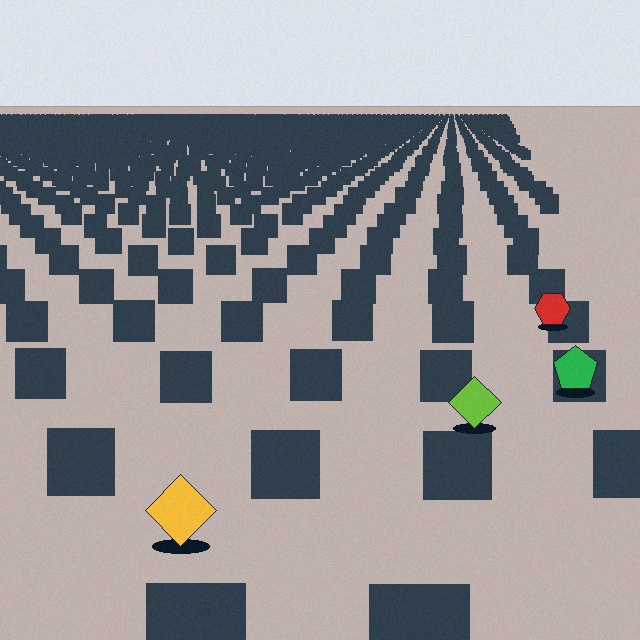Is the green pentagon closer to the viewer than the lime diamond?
No. The lime diamond is closer — you can tell from the texture gradient: the ground texture is coarser near it.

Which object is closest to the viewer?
The yellow diamond is closest. The texture marks near it are larger and more spread out.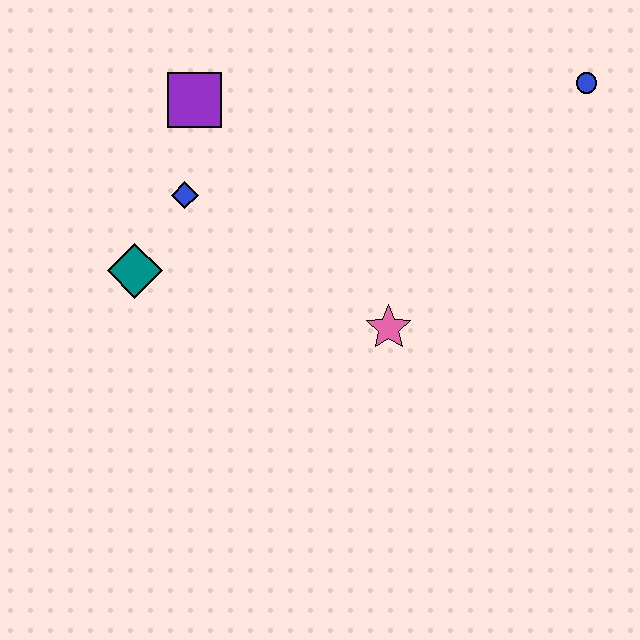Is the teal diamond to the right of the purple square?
No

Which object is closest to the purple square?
The blue diamond is closest to the purple square.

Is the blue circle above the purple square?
Yes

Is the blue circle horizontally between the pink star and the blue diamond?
No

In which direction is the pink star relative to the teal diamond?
The pink star is to the right of the teal diamond.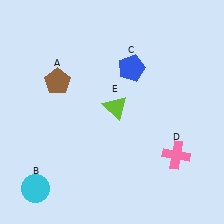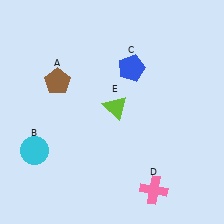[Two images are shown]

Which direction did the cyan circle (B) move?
The cyan circle (B) moved up.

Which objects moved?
The objects that moved are: the cyan circle (B), the pink cross (D).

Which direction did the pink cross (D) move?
The pink cross (D) moved down.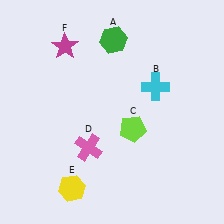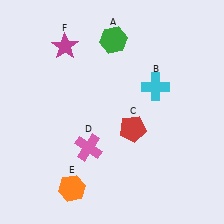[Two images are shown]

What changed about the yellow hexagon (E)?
In Image 1, E is yellow. In Image 2, it changed to orange.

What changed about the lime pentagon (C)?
In Image 1, C is lime. In Image 2, it changed to red.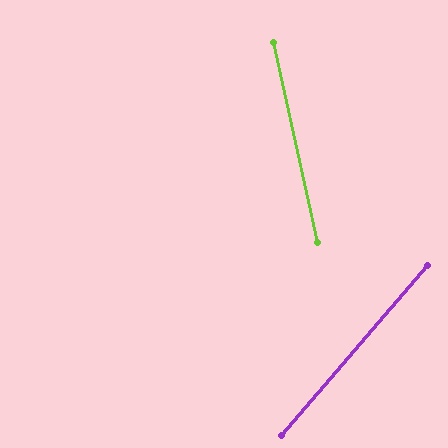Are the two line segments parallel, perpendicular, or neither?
Neither parallel nor perpendicular — they differ by about 53°.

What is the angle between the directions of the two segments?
Approximately 53 degrees.